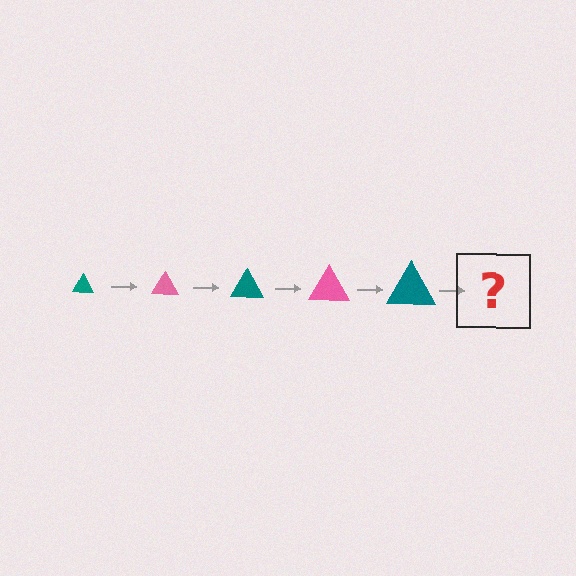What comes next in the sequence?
The next element should be a pink triangle, larger than the previous one.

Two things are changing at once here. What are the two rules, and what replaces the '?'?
The two rules are that the triangle grows larger each step and the color cycles through teal and pink. The '?' should be a pink triangle, larger than the previous one.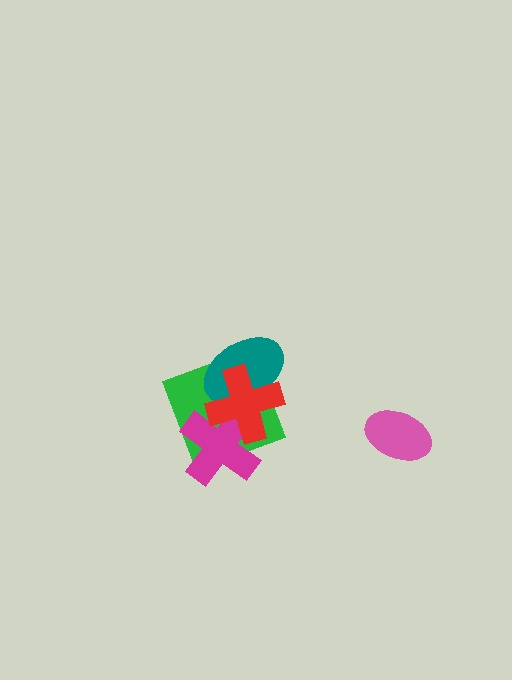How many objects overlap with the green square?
3 objects overlap with the green square.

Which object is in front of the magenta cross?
The red cross is in front of the magenta cross.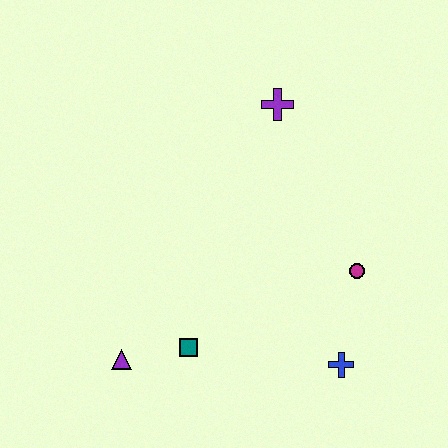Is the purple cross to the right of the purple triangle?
Yes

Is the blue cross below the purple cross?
Yes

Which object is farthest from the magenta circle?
The purple triangle is farthest from the magenta circle.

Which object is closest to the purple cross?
The magenta circle is closest to the purple cross.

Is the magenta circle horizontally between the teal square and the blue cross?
No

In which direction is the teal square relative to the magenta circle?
The teal square is to the left of the magenta circle.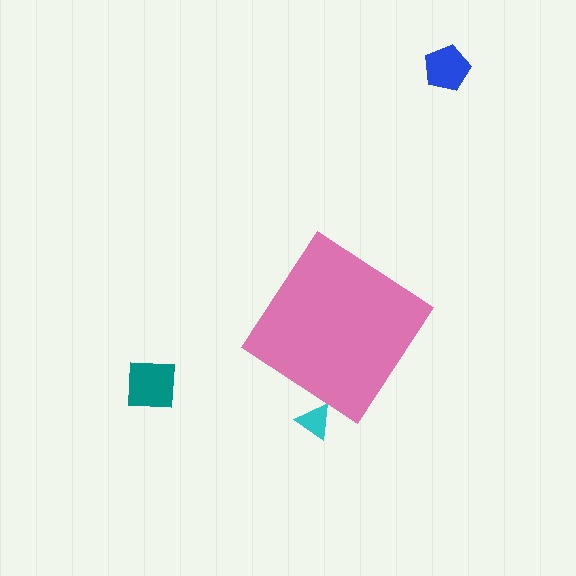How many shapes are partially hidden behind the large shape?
1 shape is partially hidden.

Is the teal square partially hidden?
No, the teal square is fully visible.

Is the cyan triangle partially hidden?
Yes, the cyan triangle is partially hidden behind the pink diamond.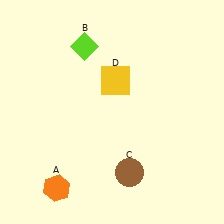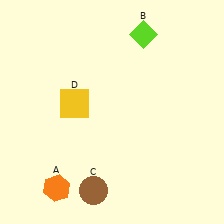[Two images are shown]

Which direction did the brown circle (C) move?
The brown circle (C) moved left.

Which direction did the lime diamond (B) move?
The lime diamond (B) moved right.